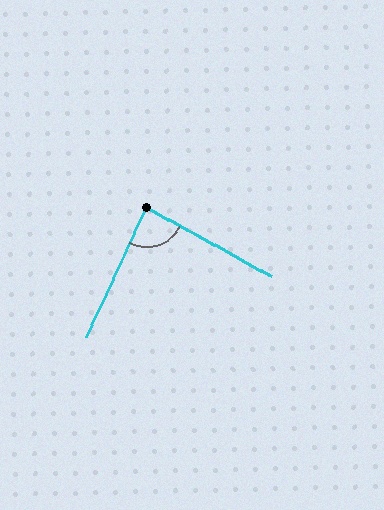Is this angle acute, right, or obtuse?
It is approximately a right angle.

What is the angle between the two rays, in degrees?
Approximately 86 degrees.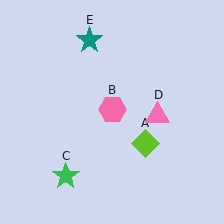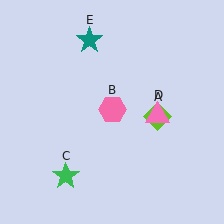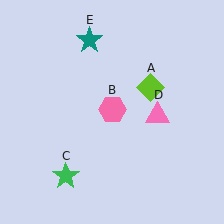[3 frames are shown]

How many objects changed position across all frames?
1 object changed position: lime diamond (object A).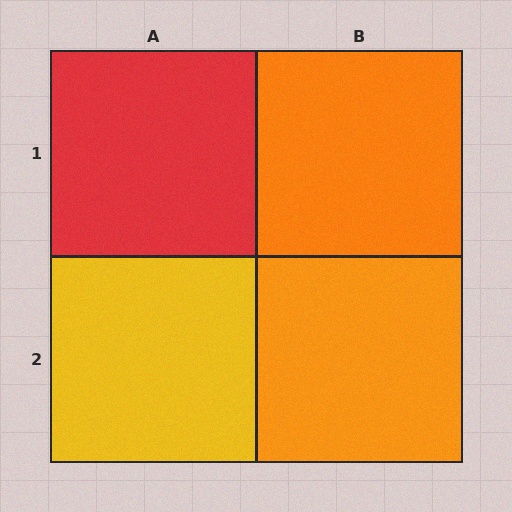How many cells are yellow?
1 cell is yellow.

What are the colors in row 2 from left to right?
Yellow, orange.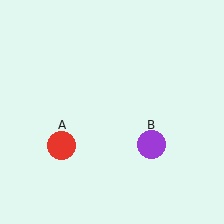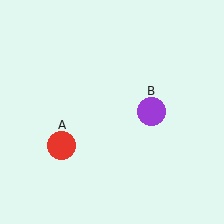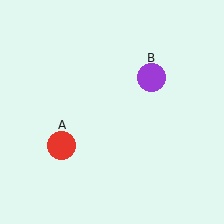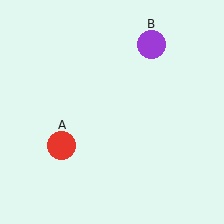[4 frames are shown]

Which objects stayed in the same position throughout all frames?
Red circle (object A) remained stationary.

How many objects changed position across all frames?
1 object changed position: purple circle (object B).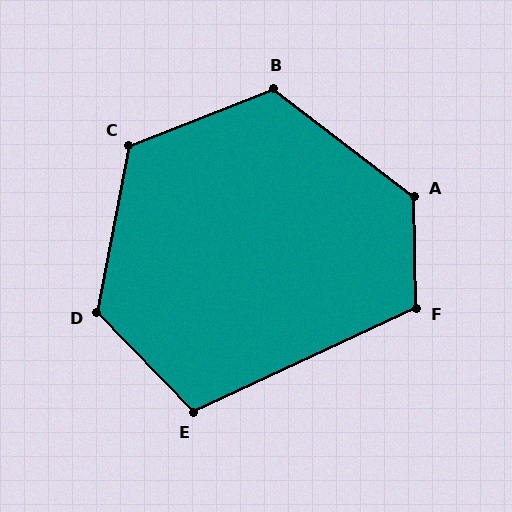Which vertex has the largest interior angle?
A, at approximately 129 degrees.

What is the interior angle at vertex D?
Approximately 125 degrees (obtuse).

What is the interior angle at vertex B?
Approximately 121 degrees (obtuse).